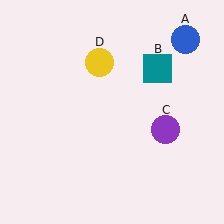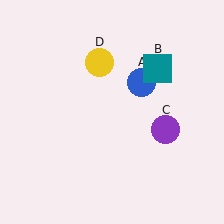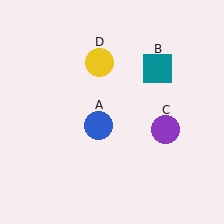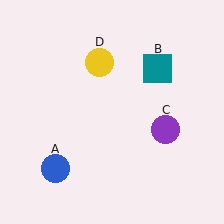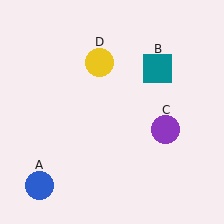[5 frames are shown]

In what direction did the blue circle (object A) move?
The blue circle (object A) moved down and to the left.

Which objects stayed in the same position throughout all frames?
Teal square (object B) and purple circle (object C) and yellow circle (object D) remained stationary.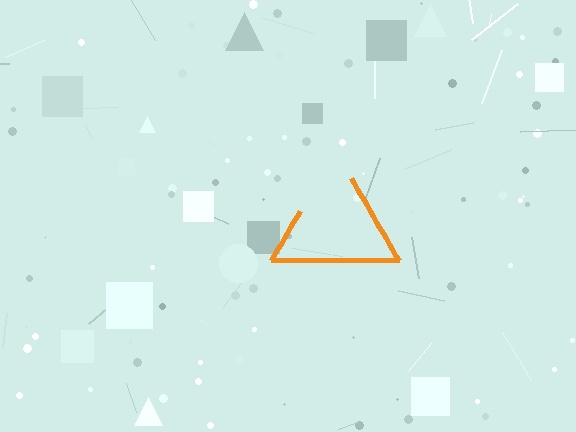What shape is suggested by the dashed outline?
The dashed outline suggests a triangle.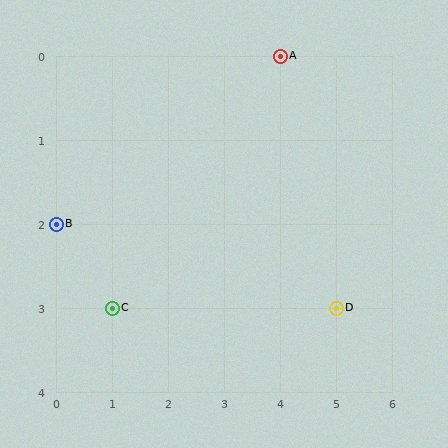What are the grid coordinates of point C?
Point C is at grid coordinates (1, 3).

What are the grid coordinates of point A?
Point A is at grid coordinates (4, 0).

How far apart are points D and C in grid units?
Points D and C are 4 columns apart.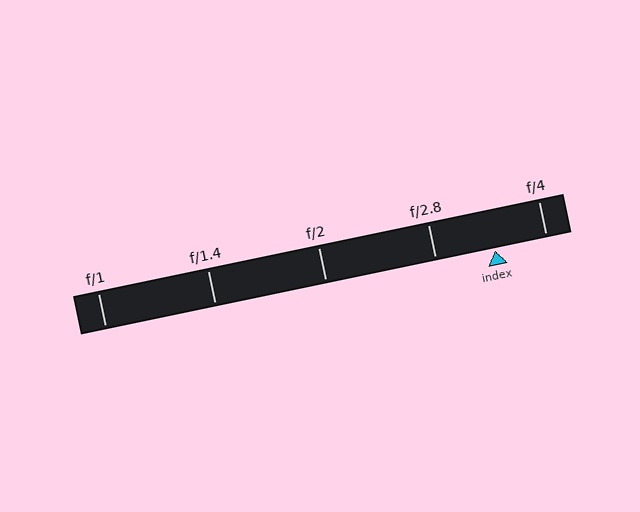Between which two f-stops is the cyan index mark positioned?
The index mark is between f/2.8 and f/4.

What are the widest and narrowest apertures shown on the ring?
The widest aperture shown is f/1 and the narrowest is f/4.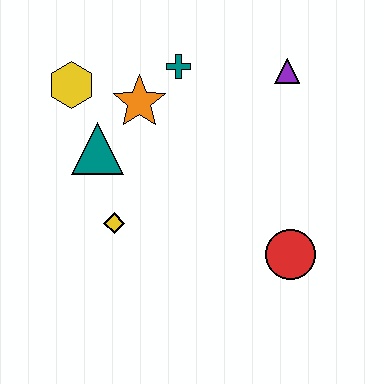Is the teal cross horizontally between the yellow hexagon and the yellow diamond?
No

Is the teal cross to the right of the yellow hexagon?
Yes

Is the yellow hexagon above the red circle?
Yes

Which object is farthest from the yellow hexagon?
The red circle is farthest from the yellow hexagon.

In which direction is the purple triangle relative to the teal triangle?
The purple triangle is to the right of the teal triangle.